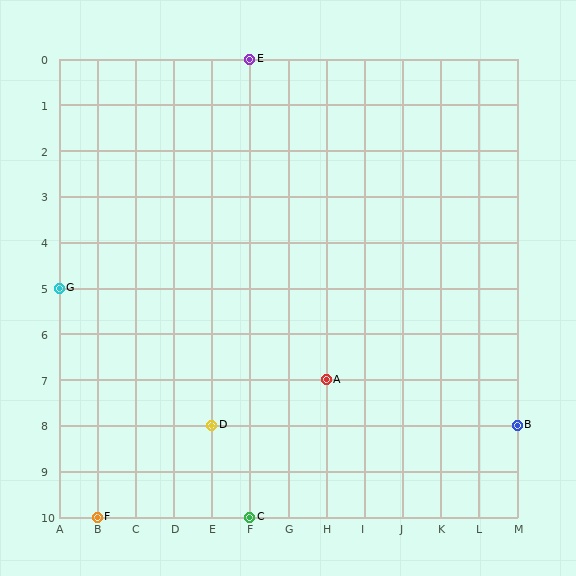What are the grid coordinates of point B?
Point B is at grid coordinates (M, 8).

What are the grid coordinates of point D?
Point D is at grid coordinates (E, 8).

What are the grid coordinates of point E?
Point E is at grid coordinates (F, 0).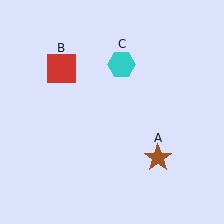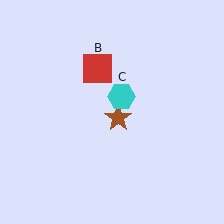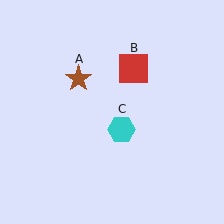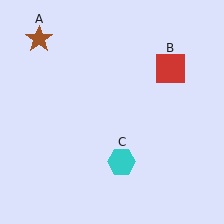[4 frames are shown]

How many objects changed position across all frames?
3 objects changed position: brown star (object A), red square (object B), cyan hexagon (object C).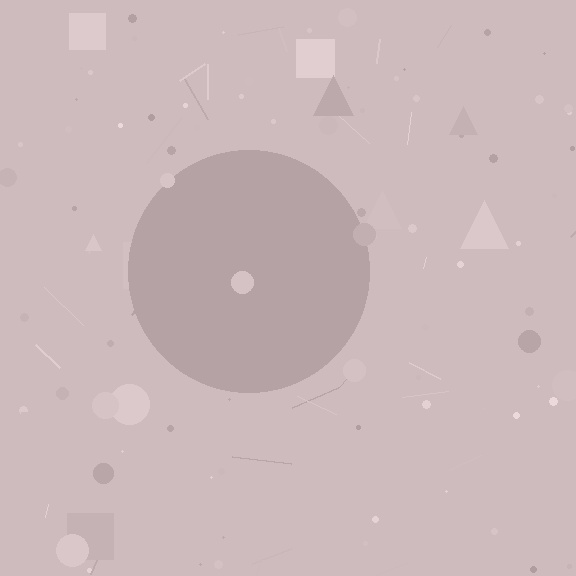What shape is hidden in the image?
A circle is hidden in the image.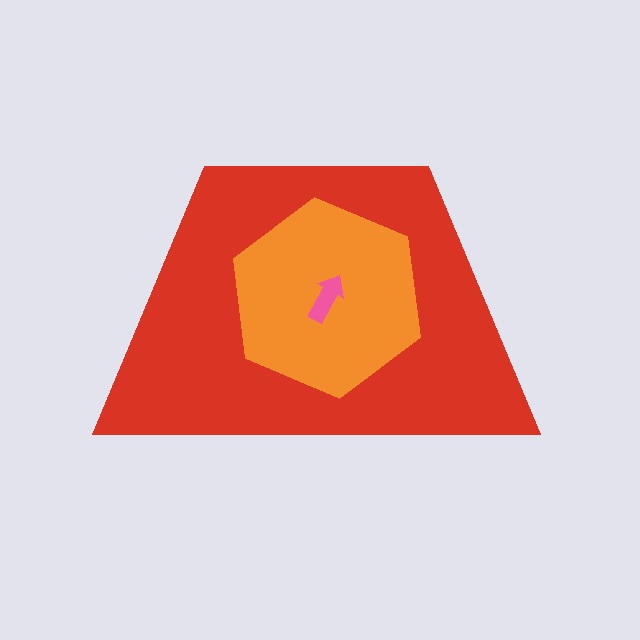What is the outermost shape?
The red trapezoid.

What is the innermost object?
The pink arrow.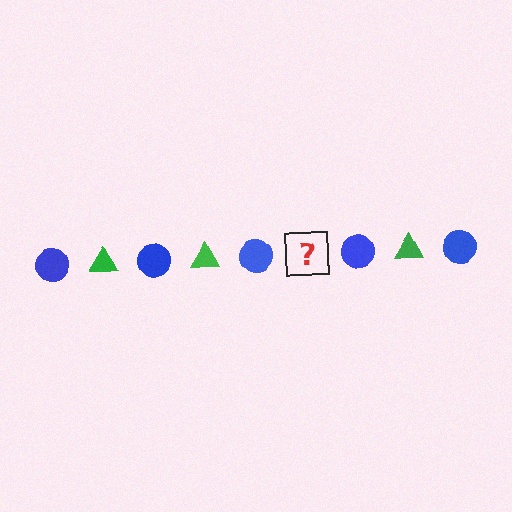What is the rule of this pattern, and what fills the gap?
The rule is that the pattern alternates between blue circle and green triangle. The gap should be filled with a green triangle.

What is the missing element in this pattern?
The missing element is a green triangle.